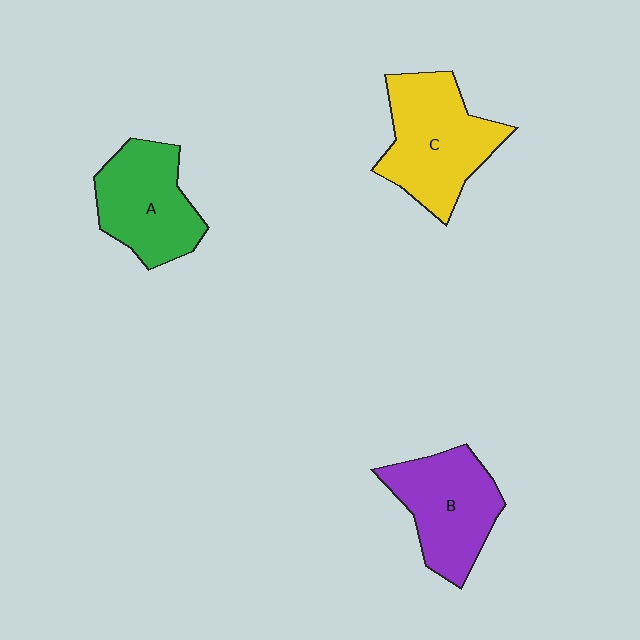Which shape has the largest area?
Shape C (yellow).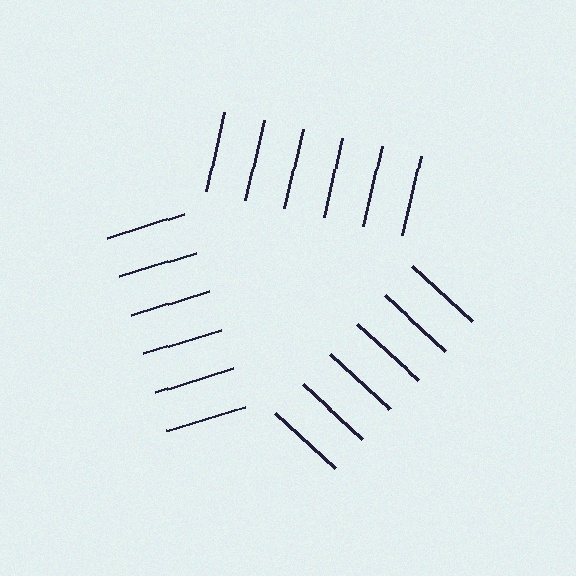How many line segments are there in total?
18 — 6 along each of the 3 edges.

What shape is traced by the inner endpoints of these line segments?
An illusory triangle — the line segments terminate on its edges but no continuous stroke is drawn.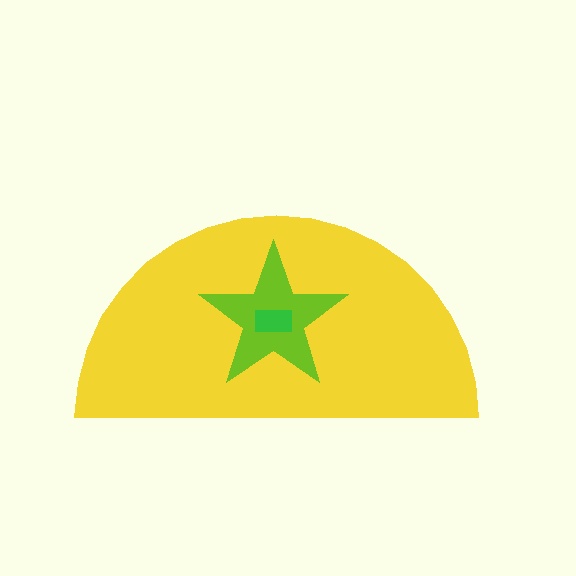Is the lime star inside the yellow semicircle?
Yes.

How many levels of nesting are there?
3.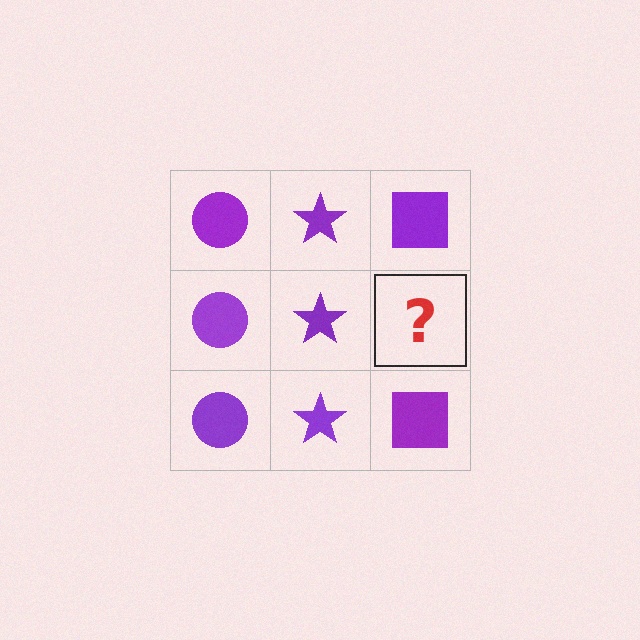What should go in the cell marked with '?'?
The missing cell should contain a purple square.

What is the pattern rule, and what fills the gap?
The rule is that each column has a consistent shape. The gap should be filled with a purple square.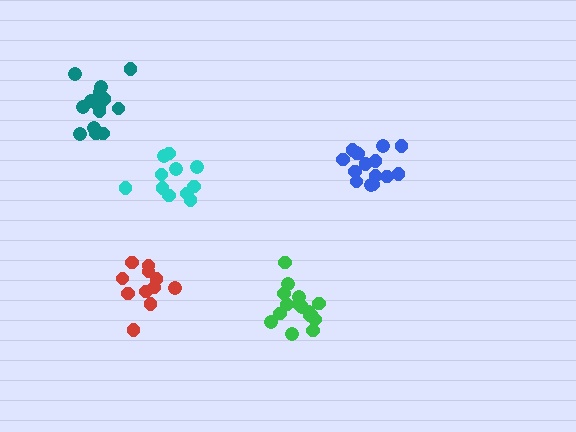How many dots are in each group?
Group 1: 16 dots, Group 2: 11 dots, Group 3: 11 dots, Group 4: 16 dots, Group 5: 15 dots (69 total).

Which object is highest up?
The teal cluster is topmost.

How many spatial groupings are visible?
There are 5 spatial groupings.